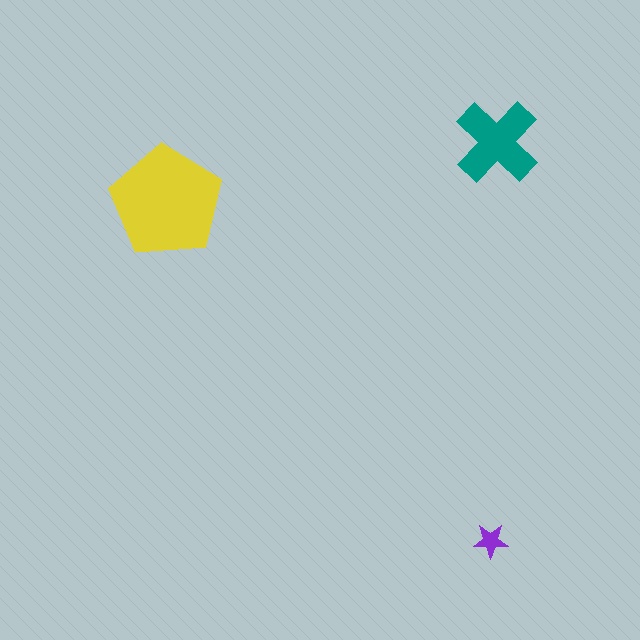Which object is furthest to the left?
The yellow pentagon is leftmost.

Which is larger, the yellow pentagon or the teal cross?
The yellow pentagon.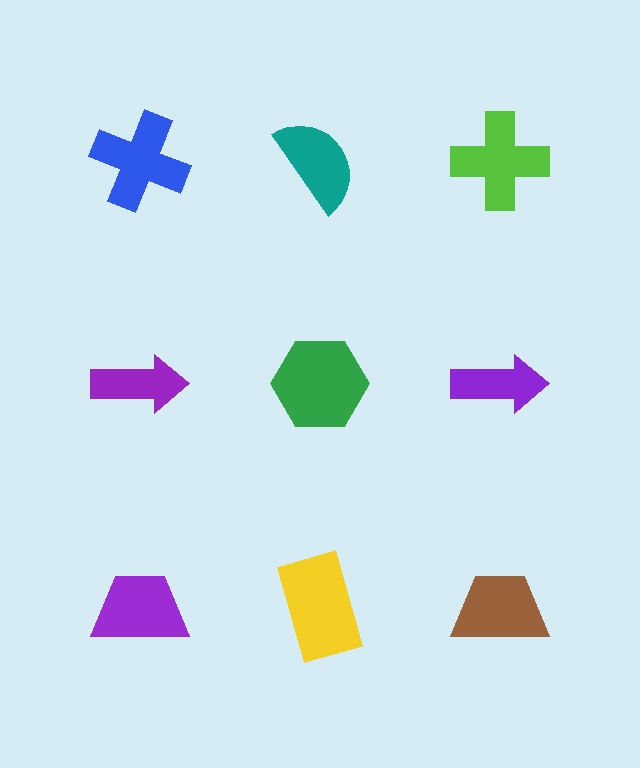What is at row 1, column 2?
A teal semicircle.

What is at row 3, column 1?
A purple trapezoid.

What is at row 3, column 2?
A yellow rectangle.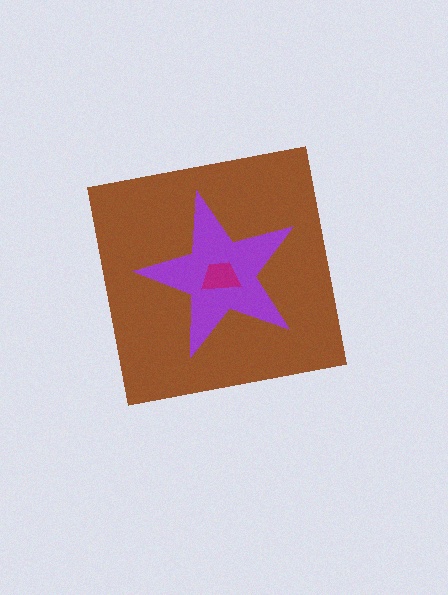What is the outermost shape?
The brown square.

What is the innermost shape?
The magenta trapezoid.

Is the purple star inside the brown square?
Yes.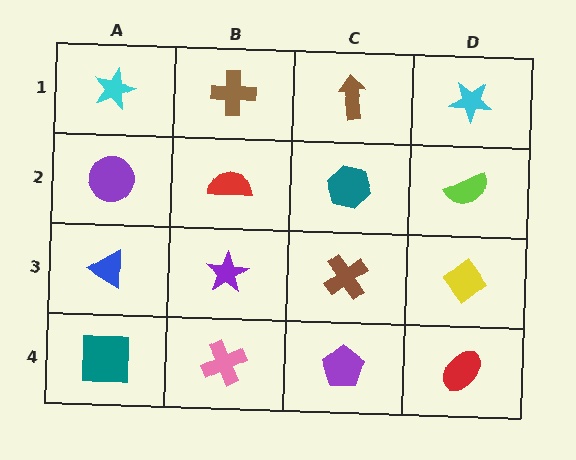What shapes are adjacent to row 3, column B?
A red semicircle (row 2, column B), a pink cross (row 4, column B), a blue triangle (row 3, column A), a brown cross (row 3, column C).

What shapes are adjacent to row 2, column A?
A cyan star (row 1, column A), a blue triangle (row 3, column A), a red semicircle (row 2, column B).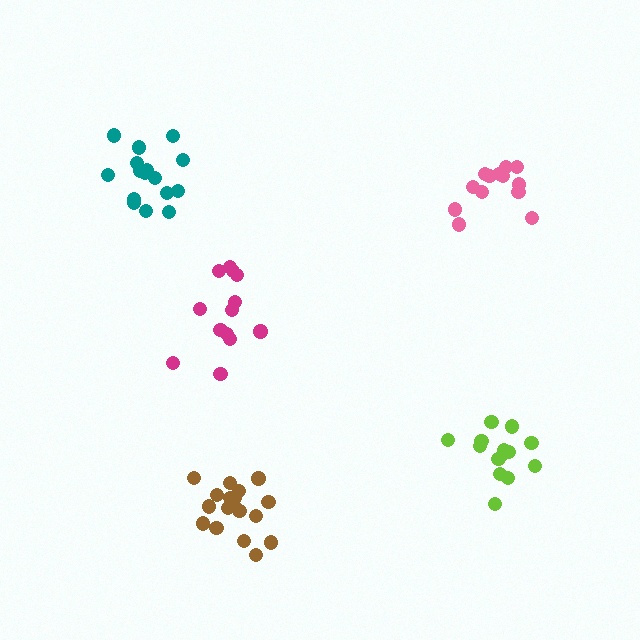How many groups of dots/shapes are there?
There are 5 groups.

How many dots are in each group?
Group 1: 13 dots, Group 2: 16 dots, Group 3: 18 dots, Group 4: 14 dots, Group 5: 13 dots (74 total).